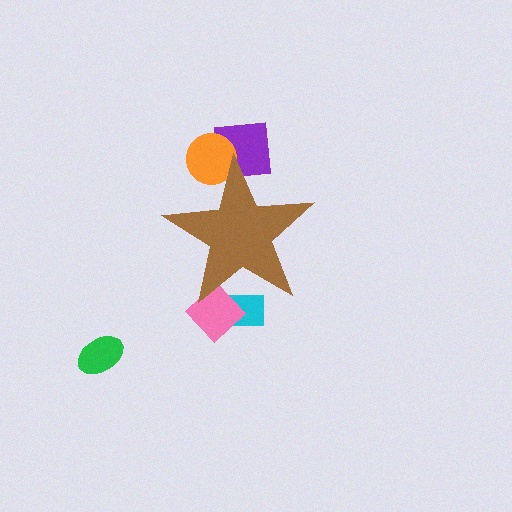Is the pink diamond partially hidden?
Yes, the pink diamond is partially hidden behind the brown star.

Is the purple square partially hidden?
Yes, the purple square is partially hidden behind the brown star.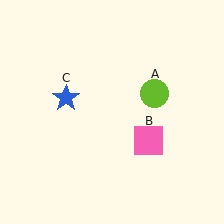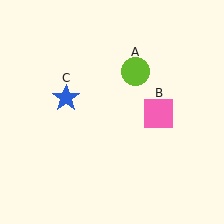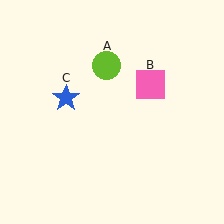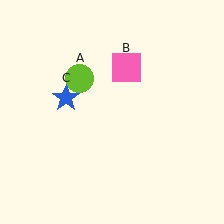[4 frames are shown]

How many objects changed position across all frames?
2 objects changed position: lime circle (object A), pink square (object B).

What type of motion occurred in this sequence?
The lime circle (object A), pink square (object B) rotated counterclockwise around the center of the scene.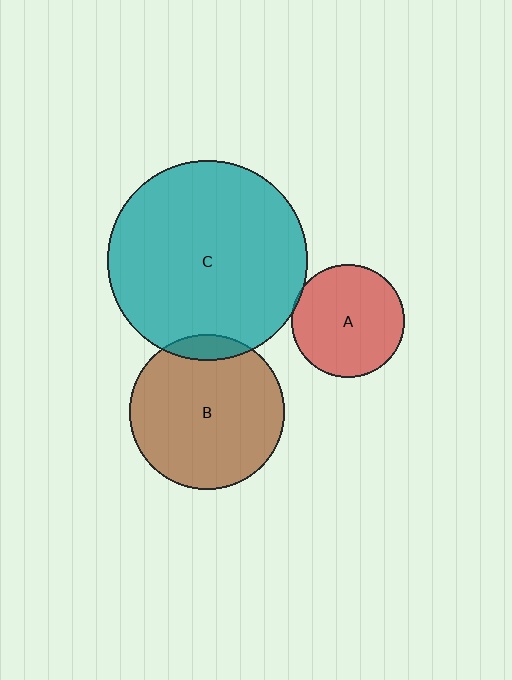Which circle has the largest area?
Circle C (teal).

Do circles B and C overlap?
Yes.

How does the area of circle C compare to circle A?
Approximately 3.1 times.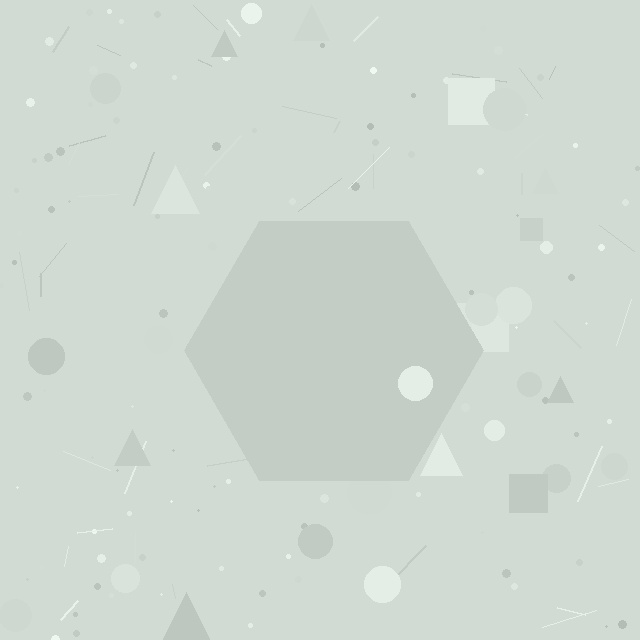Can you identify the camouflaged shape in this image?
The camouflaged shape is a hexagon.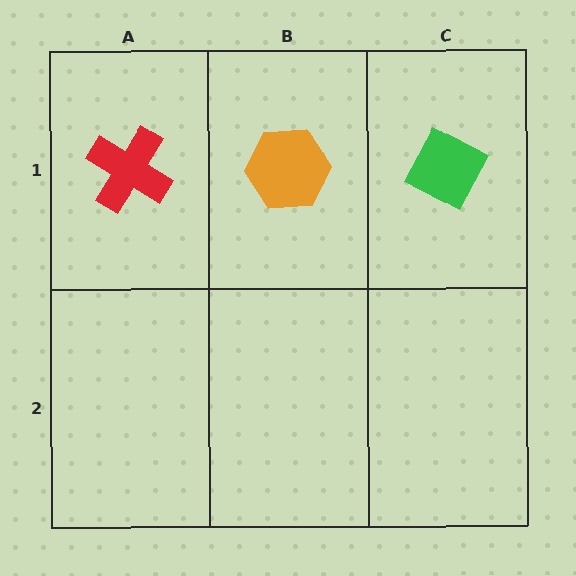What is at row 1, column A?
A red cross.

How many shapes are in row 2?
0 shapes.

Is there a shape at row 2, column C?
No, that cell is empty.